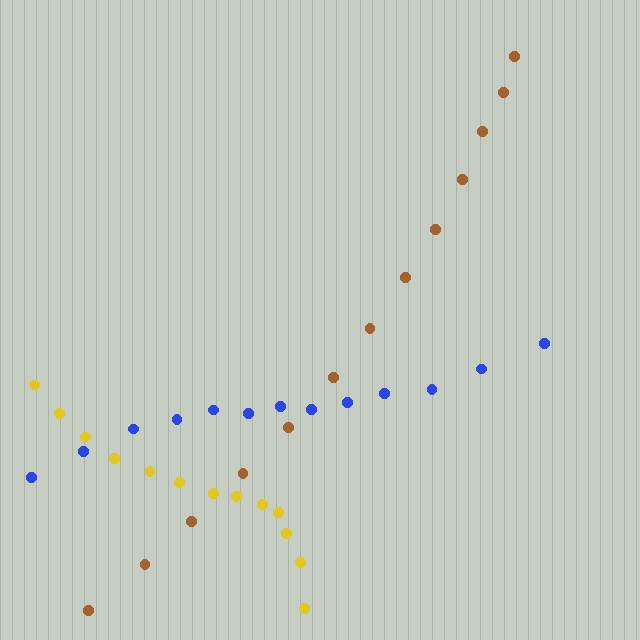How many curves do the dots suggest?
There are 3 distinct paths.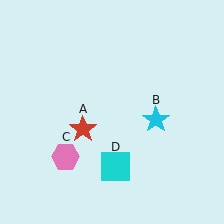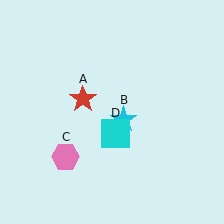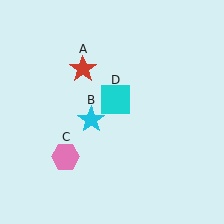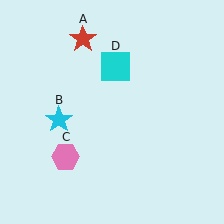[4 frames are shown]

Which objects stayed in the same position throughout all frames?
Pink hexagon (object C) remained stationary.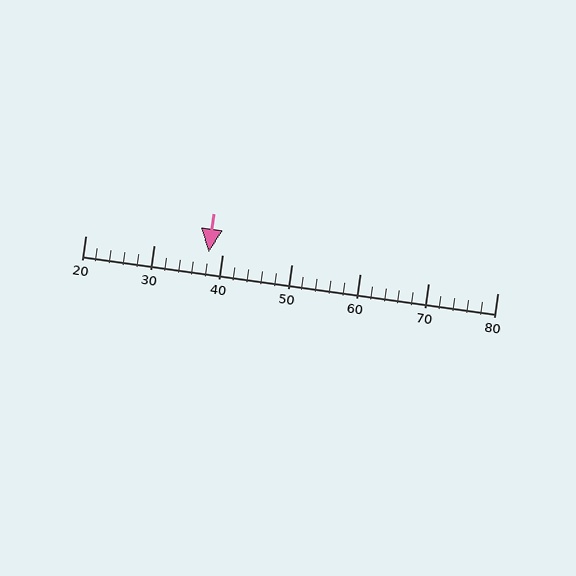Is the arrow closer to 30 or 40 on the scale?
The arrow is closer to 40.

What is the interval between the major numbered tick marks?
The major tick marks are spaced 10 units apart.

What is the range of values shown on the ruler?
The ruler shows values from 20 to 80.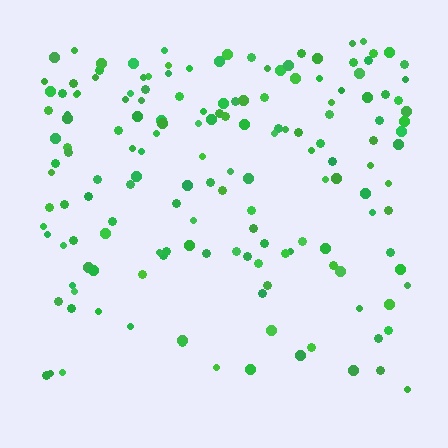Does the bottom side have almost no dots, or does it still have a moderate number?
Still a moderate number, just noticeably fewer than the top.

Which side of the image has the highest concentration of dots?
The top.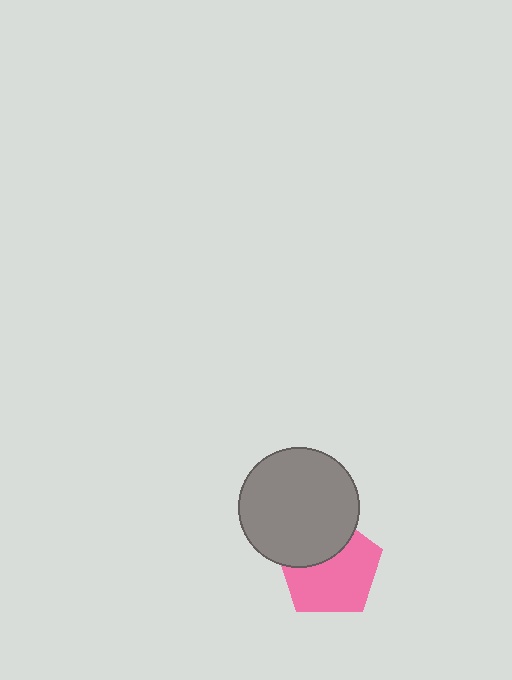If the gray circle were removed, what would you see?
You would see the complete pink pentagon.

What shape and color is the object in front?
The object in front is a gray circle.